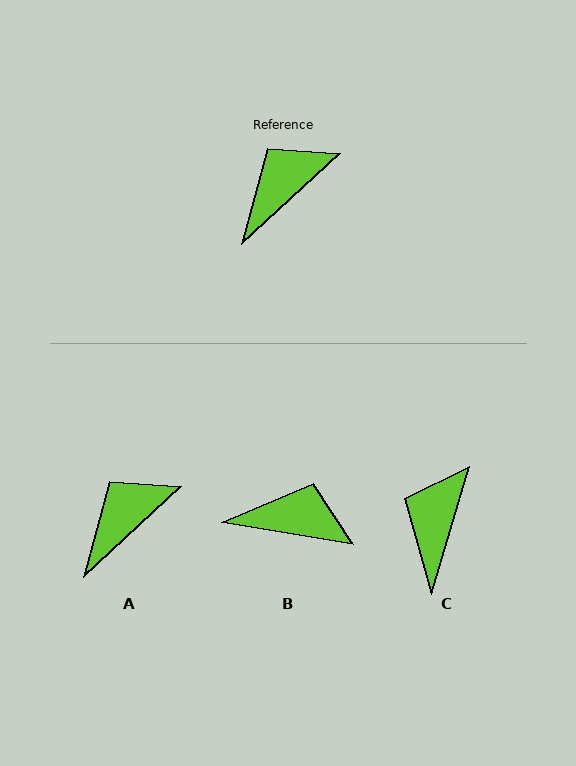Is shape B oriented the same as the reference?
No, it is off by about 52 degrees.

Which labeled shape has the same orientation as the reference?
A.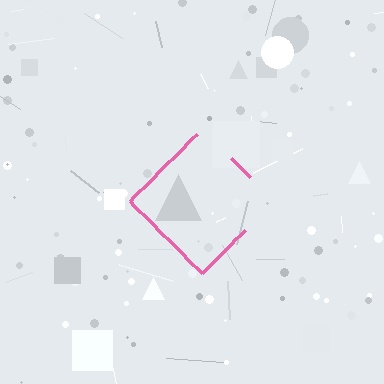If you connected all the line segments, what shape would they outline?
They would outline a diamond.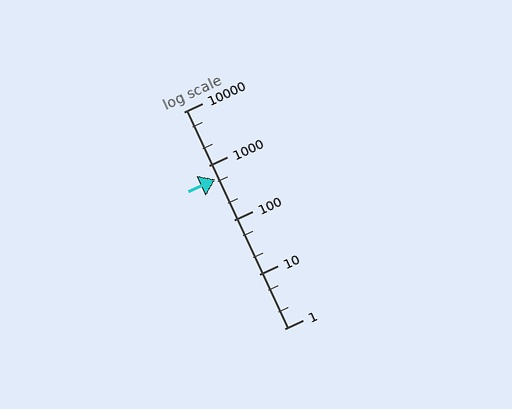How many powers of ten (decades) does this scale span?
The scale spans 4 decades, from 1 to 10000.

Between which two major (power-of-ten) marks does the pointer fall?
The pointer is between 100 and 1000.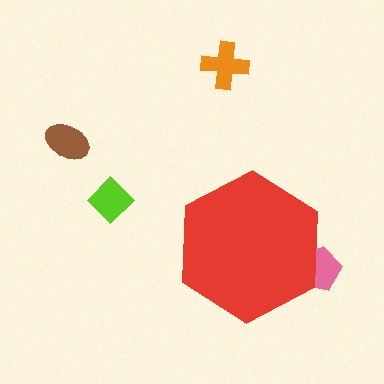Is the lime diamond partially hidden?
No, the lime diamond is fully visible.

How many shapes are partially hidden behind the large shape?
1 shape is partially hidden.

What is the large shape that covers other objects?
A red hexagon.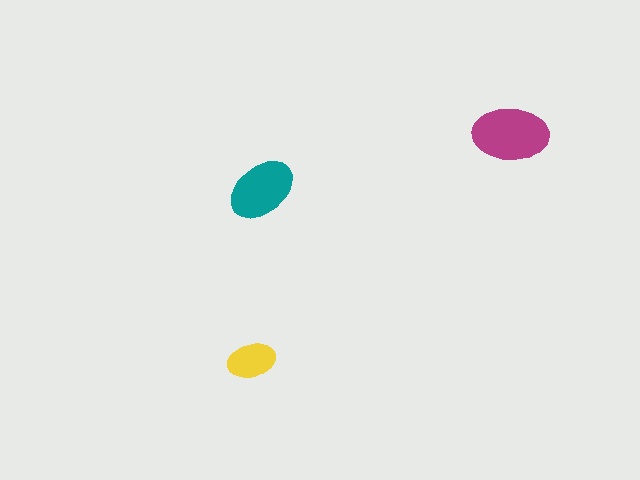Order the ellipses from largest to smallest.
the magenta one, the teal one, the yellow one.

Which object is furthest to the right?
The magenta ellipse is rightmost.